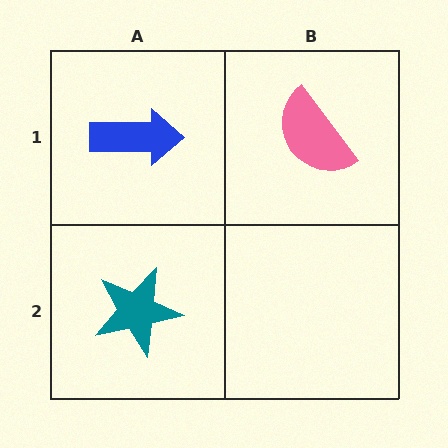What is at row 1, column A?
A blue arrow.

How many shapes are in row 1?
2 shapes.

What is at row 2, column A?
A teal star.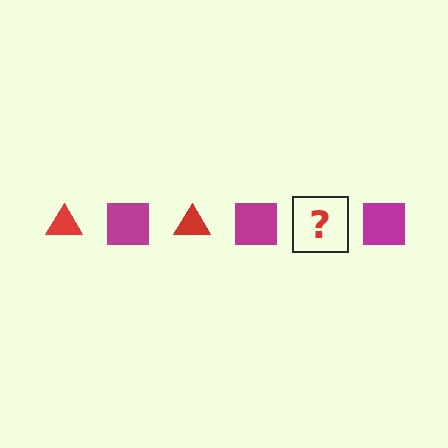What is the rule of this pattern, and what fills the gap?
The rule is that the pattern alternates between red triangle and magenta square. The gap should be filled with a red triangle.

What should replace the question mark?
The question mark should be replaced with a red triangle.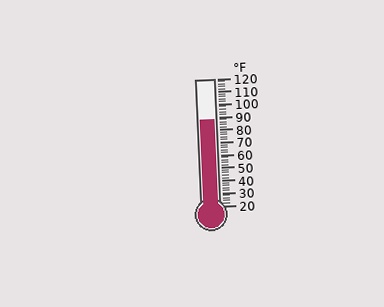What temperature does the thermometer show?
The thermometer shows approximately 88°F.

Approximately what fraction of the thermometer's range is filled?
The thermometer is filled to approximately 70% of its range.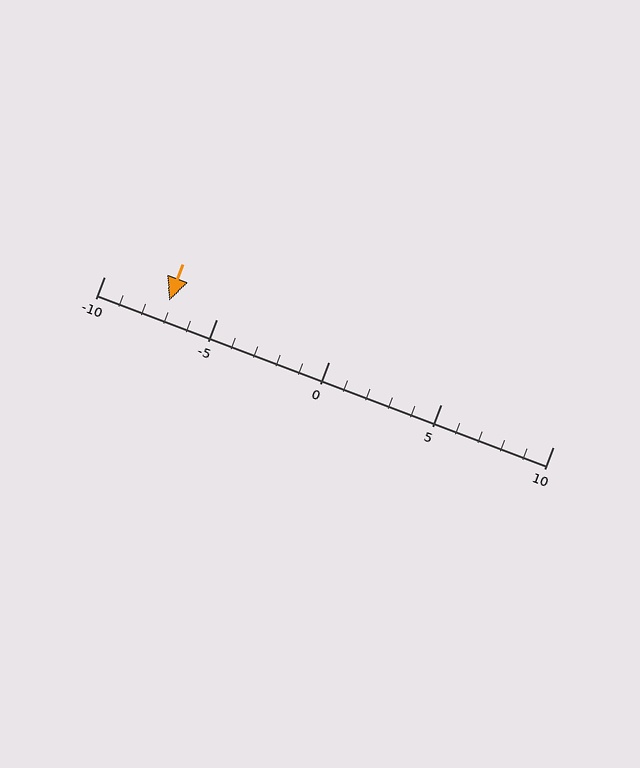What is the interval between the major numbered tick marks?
The major tick marks are spaced 5 units apart.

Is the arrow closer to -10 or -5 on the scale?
The arrow is closer to -5.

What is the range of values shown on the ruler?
The ruler shows values from -10 to 10.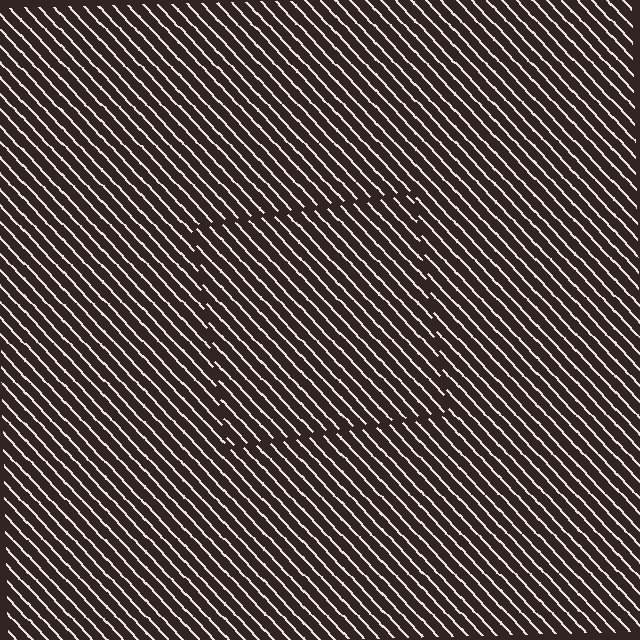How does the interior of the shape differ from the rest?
The interior of the shape contains the same grating, shifted by half a period — the contour is defined by the phase discontinuity where line-ends from the inner and outer gratings abut.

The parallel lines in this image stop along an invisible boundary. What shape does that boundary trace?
An illusory square. The interior of the shape contains the same grating, shifted by half a period — the contour is defined by the phase discontinuity where line-ends from the inner and outer gratings abut.